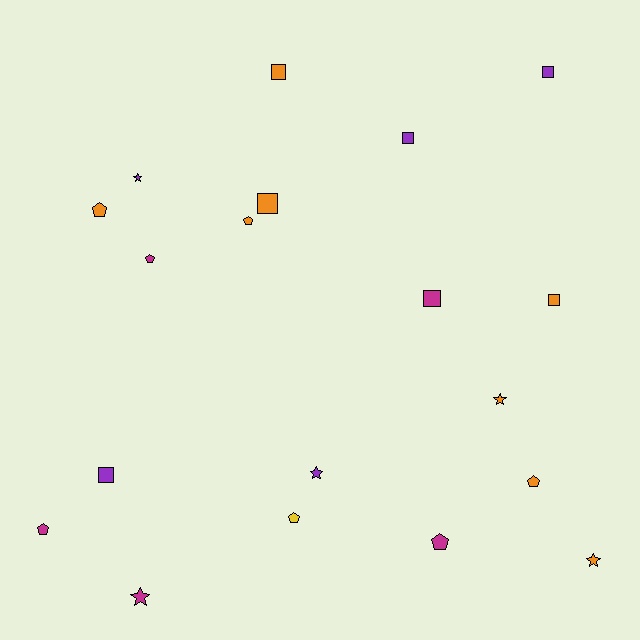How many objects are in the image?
There are 19 objects.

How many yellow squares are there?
There are no yellow squares.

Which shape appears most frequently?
Pentagon, with 7 objects.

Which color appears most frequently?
Orange, with 8 objects.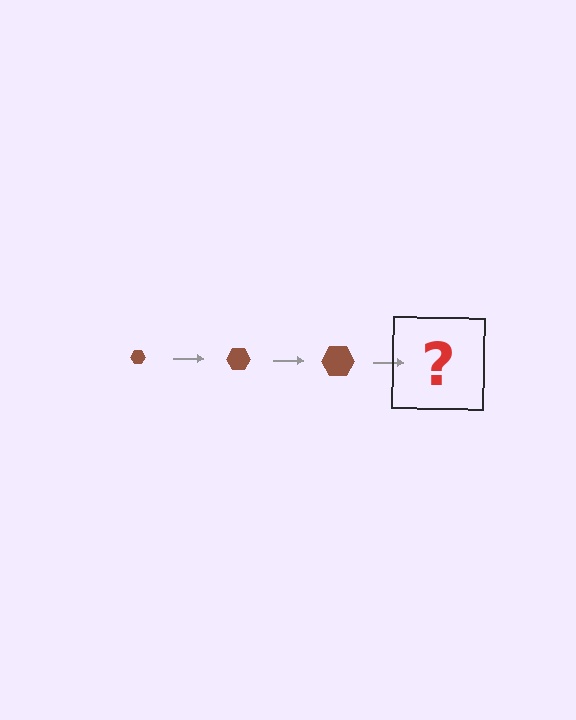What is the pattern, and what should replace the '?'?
The pattern is that the hexagon gets progressively larger each step. The '?' should be a brown hexagon, larger than the previous one.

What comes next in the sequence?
The next element should be a brown hexagon, larger than the previous one.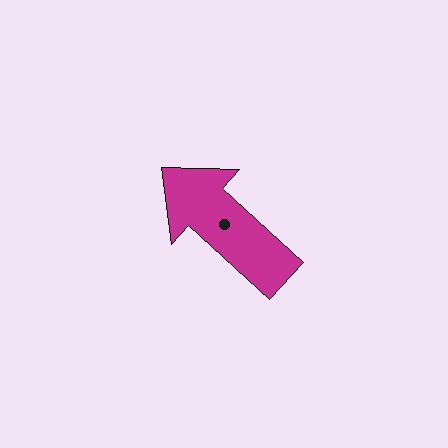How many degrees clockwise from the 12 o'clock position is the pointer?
Approximately 312 degrees.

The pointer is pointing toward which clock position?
Roughly 10 o'clock.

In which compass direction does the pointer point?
Northwest.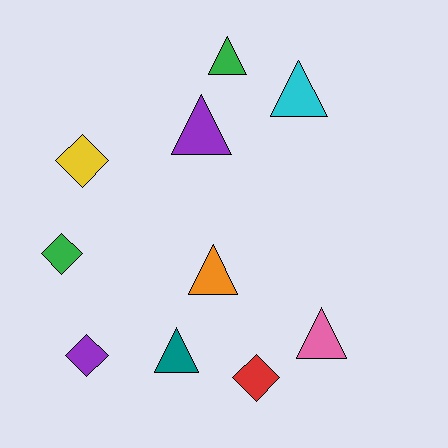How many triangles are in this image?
There are 6 triangles.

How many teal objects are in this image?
There is 1 teal object.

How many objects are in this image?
There are 10 objects.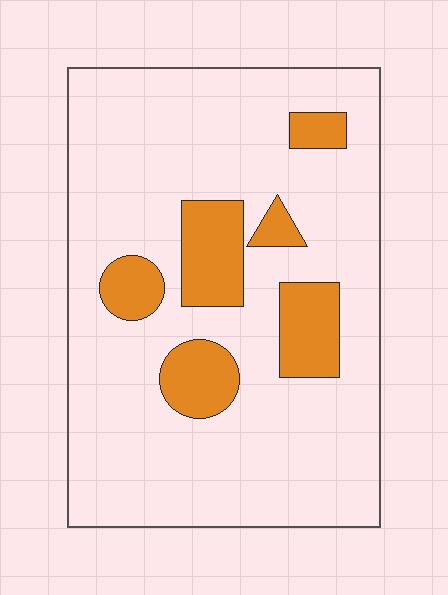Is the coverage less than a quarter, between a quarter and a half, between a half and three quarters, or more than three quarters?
Less than a quarter.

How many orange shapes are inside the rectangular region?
6.